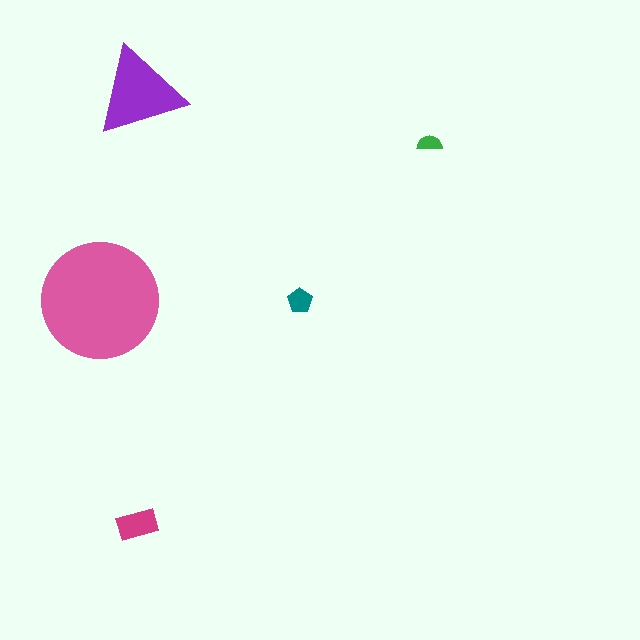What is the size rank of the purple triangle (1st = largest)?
2nd.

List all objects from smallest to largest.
The green semicircle, the teal pentagon, the magenta rectangle, the purple triangle, the pink circle.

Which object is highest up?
The purple triangle is topmost.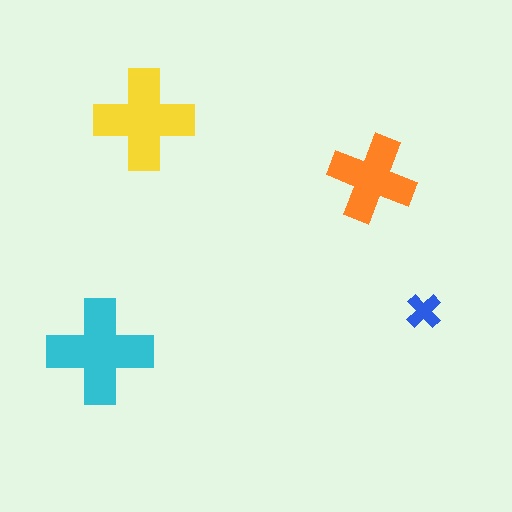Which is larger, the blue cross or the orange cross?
The orange one.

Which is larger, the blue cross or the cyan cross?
The cyan one.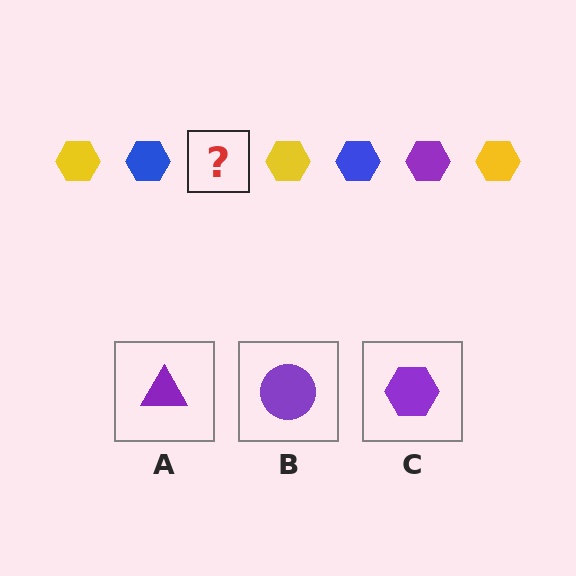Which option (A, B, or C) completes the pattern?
C.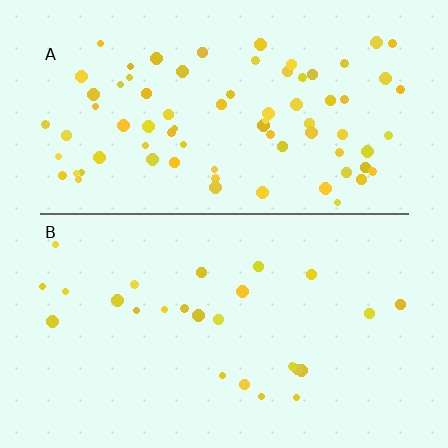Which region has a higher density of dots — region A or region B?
A (the top).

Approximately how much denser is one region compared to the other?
Approximately 3.1× — region A over region B.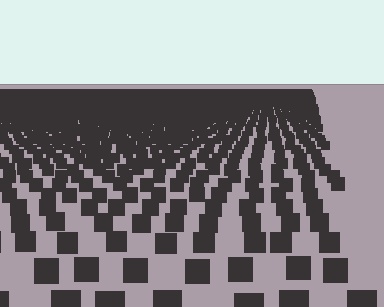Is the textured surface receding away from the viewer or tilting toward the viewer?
The surface is receding away from the viewer. Texture elements get smaller and denser toward the top.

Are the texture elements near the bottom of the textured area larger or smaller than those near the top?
Larger. Near the bottom, elements are closer to the viewer and appear at a bigger on-screen size.